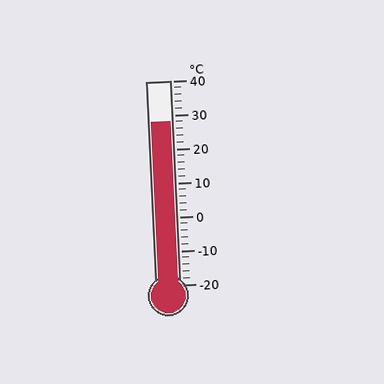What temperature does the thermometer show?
The thermometer shows approximately 28°C.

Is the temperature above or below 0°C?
The temperature is above 0°C.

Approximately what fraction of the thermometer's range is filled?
The thermometer is filled to approximately 80% of its range.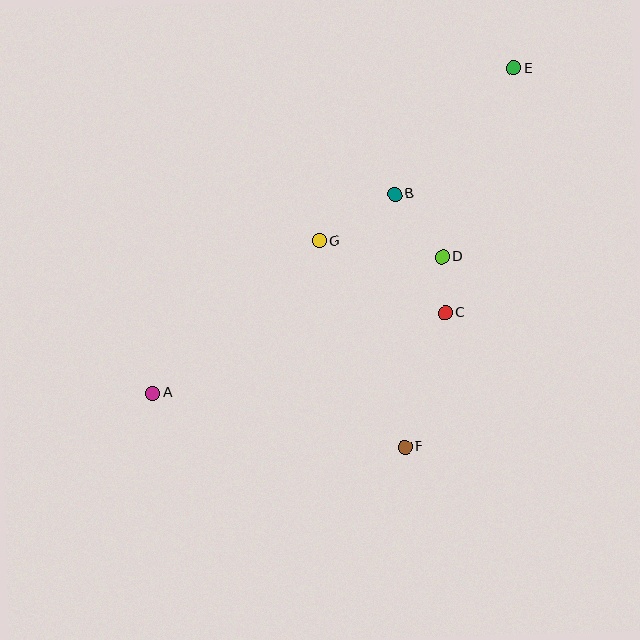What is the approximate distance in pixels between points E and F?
The distance between E and F is approximately 394 pixels.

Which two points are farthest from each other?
Points A and E are farthest from each other.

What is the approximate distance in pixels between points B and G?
The distance between B and G is approximately 89 pixels.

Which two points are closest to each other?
Points C and D are closest to each other.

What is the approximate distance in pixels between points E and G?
The distance between E and G is approximately 260 pixels.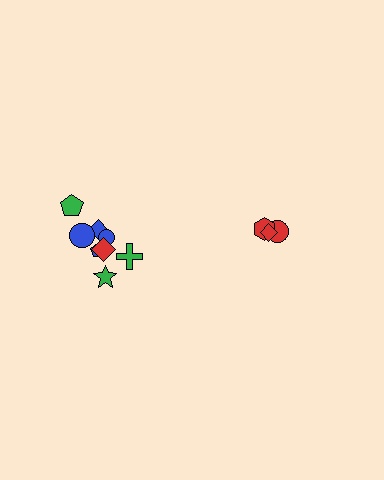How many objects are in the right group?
There are 3 objects.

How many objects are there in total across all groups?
There are 11 objects.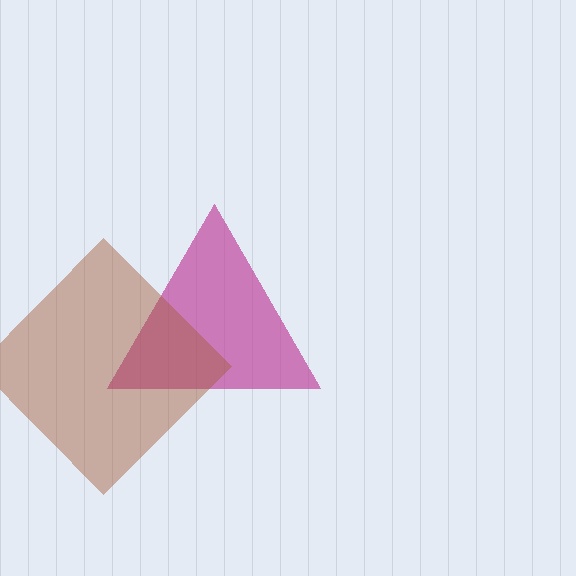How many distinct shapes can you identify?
There are 2 distinct shapes: a magenta triangle, a brown diamond.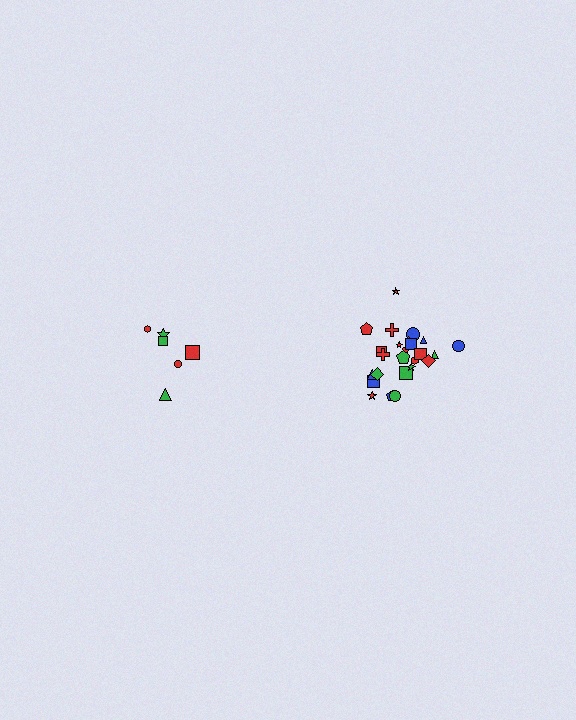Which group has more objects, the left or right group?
The right group.